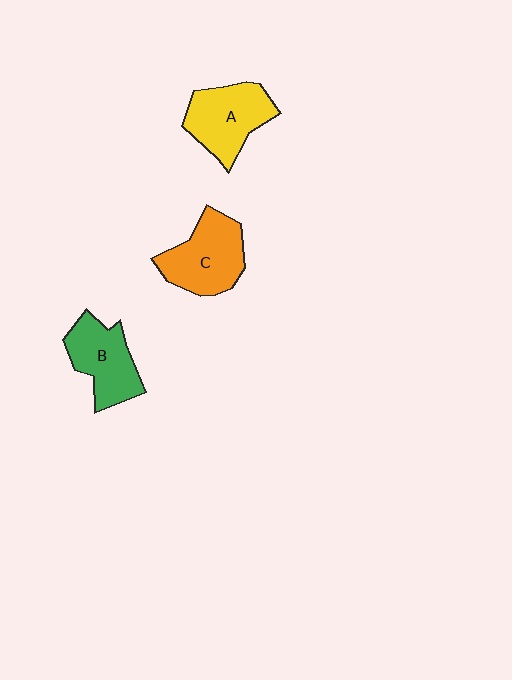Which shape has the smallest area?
Shape B (green).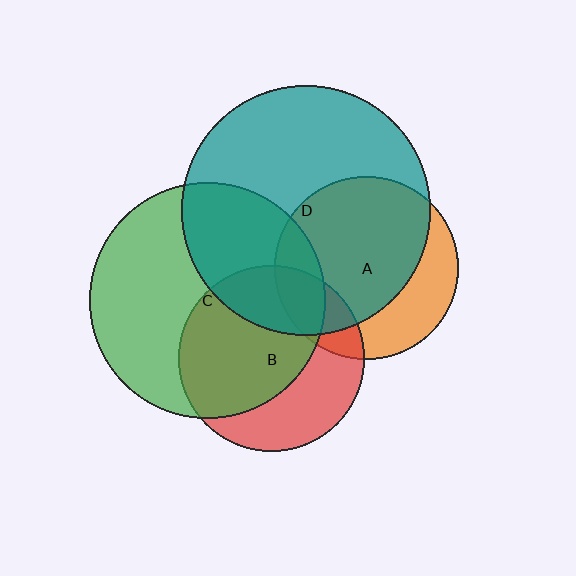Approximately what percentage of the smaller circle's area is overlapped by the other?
Approximately 60%.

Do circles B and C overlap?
Yes.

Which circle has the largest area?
Circle D (teal).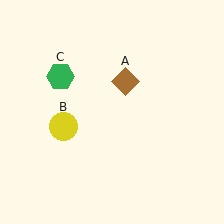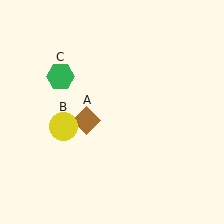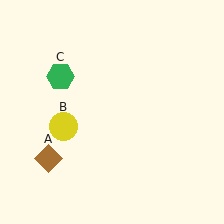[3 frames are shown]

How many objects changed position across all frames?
1 object changed position: brown diamond (object A).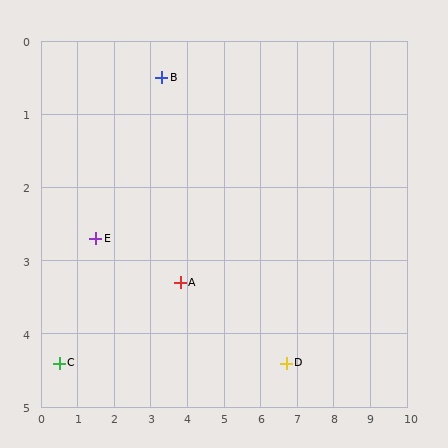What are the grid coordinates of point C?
Point C is at approximately (0.5, 4.4).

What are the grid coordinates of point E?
Point E is at approximately (1.5, 2.7).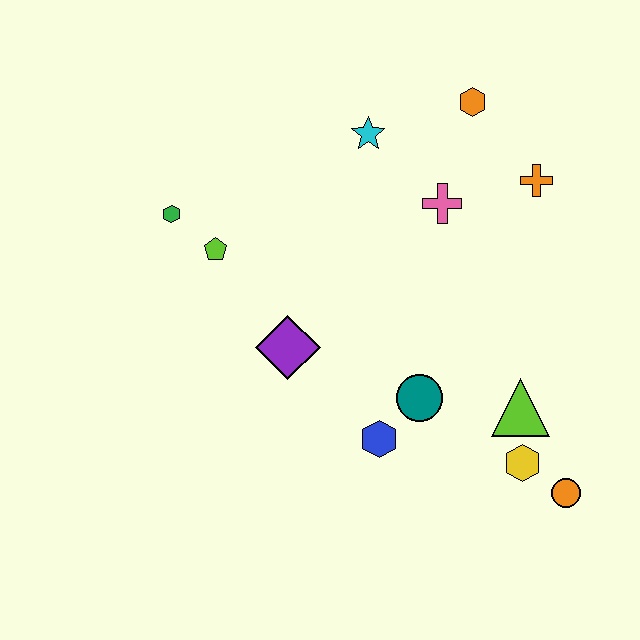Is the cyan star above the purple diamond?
Yes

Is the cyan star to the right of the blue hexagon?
No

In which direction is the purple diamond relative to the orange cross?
The purple diamond is to the left of the orange cross.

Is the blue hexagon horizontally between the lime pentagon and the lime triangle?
Yes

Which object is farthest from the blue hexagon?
The orange hexagon is farthest from the blue hexagon.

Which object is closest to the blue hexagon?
The teal circle is closest to the blue hexagon.